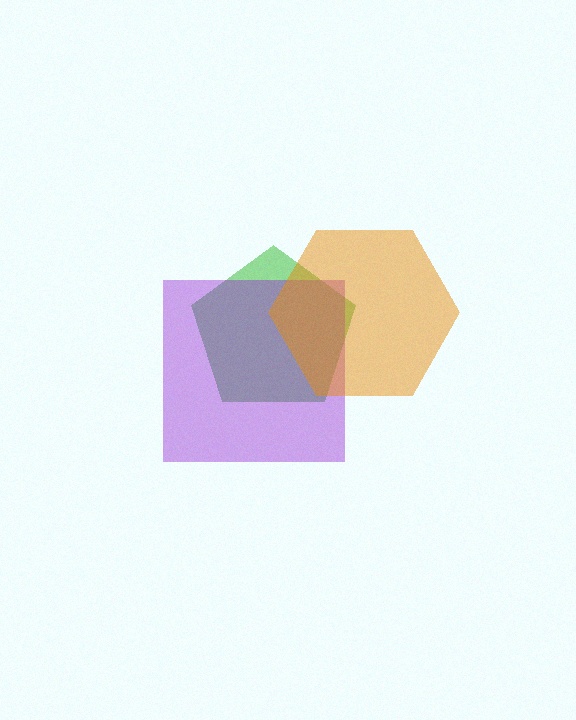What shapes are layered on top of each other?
The layered shapes are: a green pentagon, a purple square, an orange hexagon.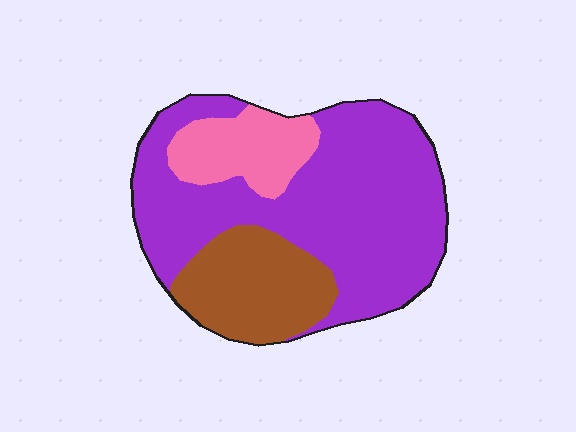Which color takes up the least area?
Pink, at roughly 15%.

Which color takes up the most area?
Purple, at roughly 65%.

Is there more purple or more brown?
Purple.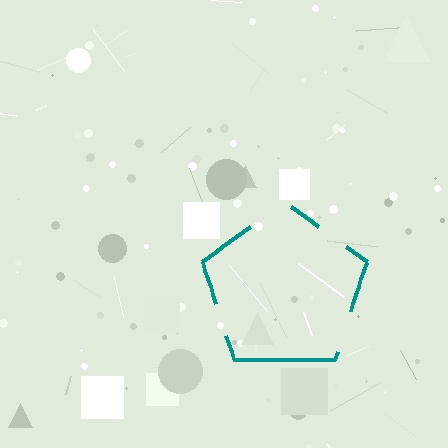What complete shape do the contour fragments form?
The contour fragments form a pentagon.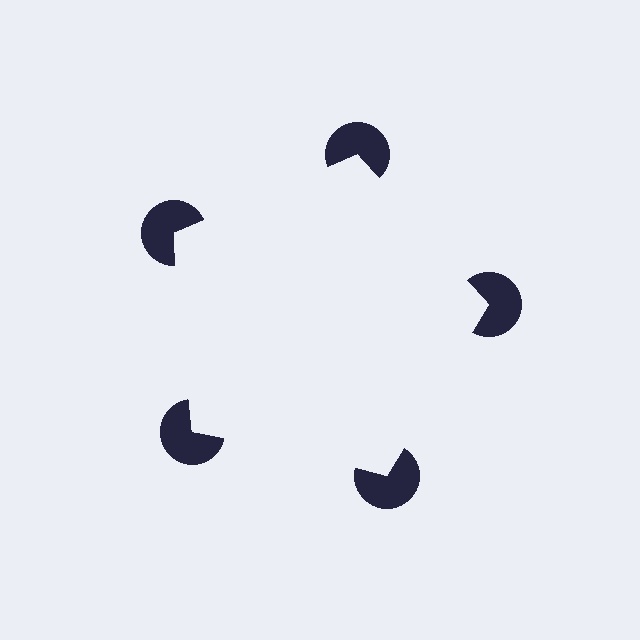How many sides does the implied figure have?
5 sides.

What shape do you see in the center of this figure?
An illusory pentagon — its edges are inferred from the aligned wedge cuts in the pac-man discs, not physically drawn.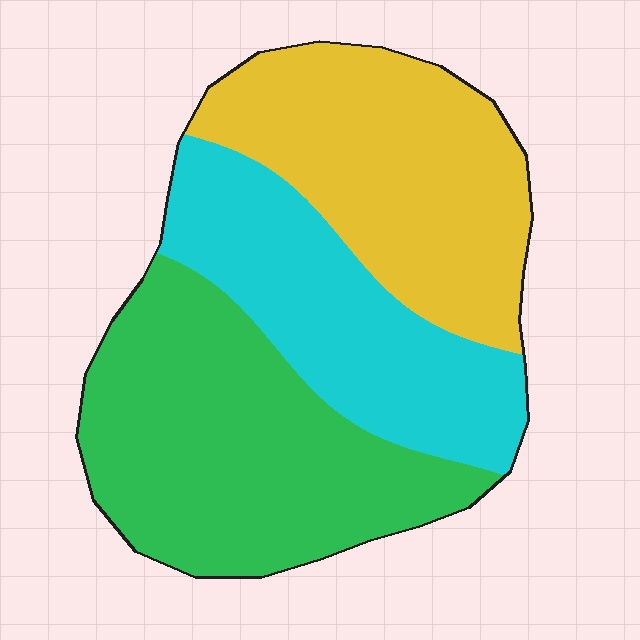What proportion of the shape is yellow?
Yellow takes up about one third (1/3) of the shape.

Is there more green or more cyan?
Green.